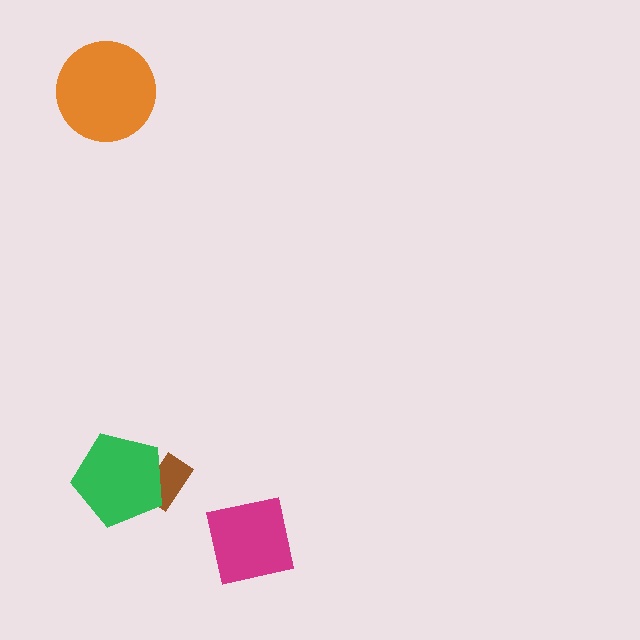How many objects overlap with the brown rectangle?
1 object overlaps with the brown rectangle.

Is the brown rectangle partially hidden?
Yes, it is partially covered by another shape.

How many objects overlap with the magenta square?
0 objects overlap with the magenta square.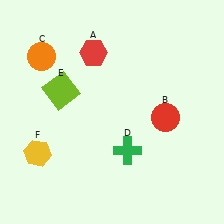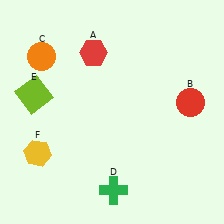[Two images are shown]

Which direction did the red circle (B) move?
The red circle (B) moved right.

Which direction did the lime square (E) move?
The lime square (E) moved left.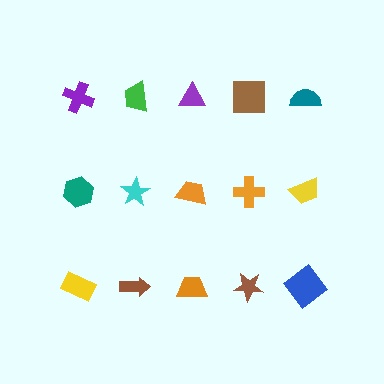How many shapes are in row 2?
5 shapes.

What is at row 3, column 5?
A blue diamond.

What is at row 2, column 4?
An orange cross.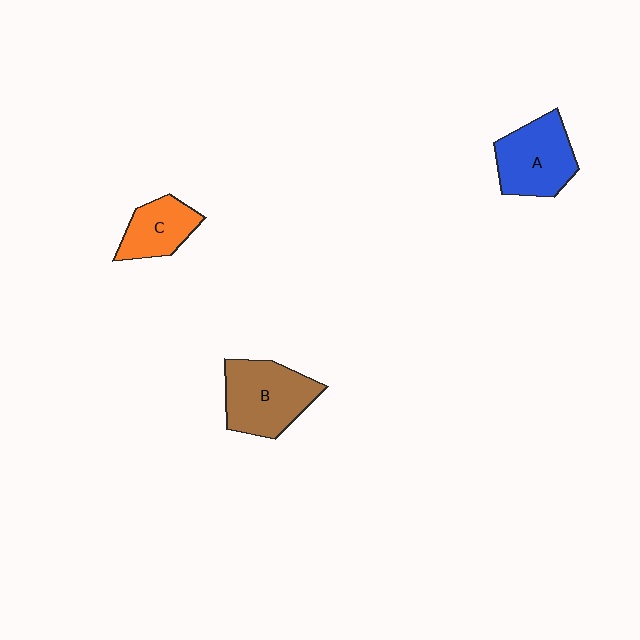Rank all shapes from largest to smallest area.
From largest to smallest: B (brown), A (blue), C (orange).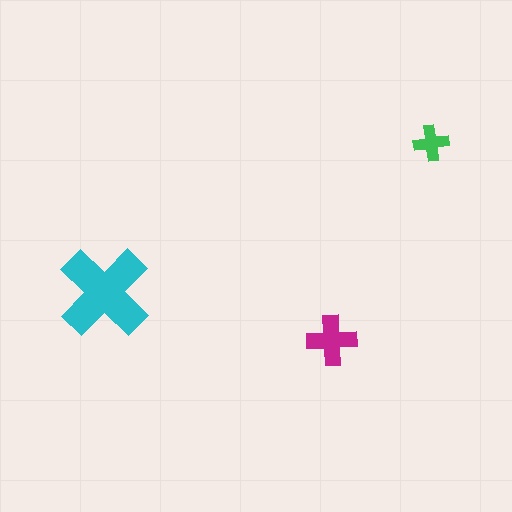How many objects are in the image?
There are 3 objects in the image.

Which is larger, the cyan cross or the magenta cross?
The cyan one.